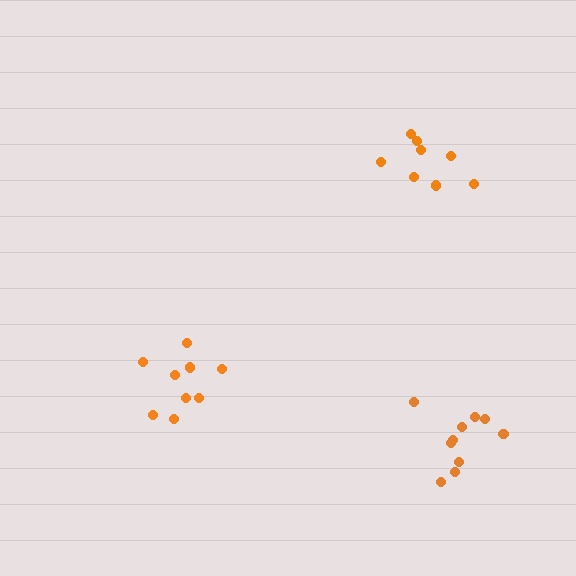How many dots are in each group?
Group 1: 8 dots, Group 2: 9 dots, Group 3: 10 dots (27 total).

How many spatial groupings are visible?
There are 3 spatial groupings.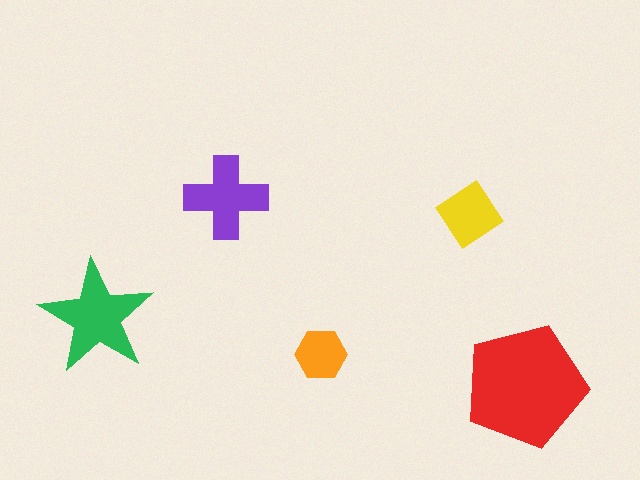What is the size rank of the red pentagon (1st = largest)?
1st.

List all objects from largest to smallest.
The red pentagon, the green star, the purple cross, the yellow diamond, the orange hexagon.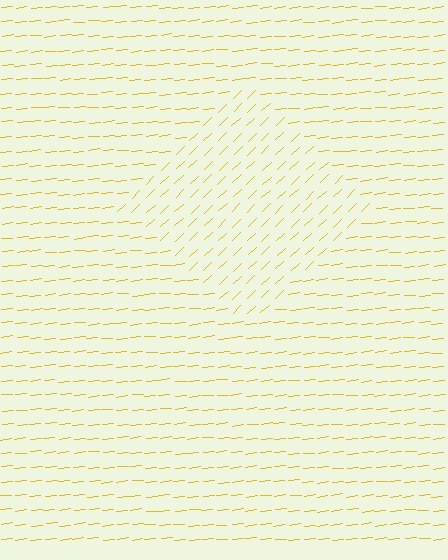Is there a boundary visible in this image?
Yes, there is a texture boundary formed by a change in line orientation.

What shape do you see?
I see a diamond.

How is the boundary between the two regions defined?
The boundary is defined purely by a change in line orientation (approximately 38 degrees difference). All lines are the same color and thickness.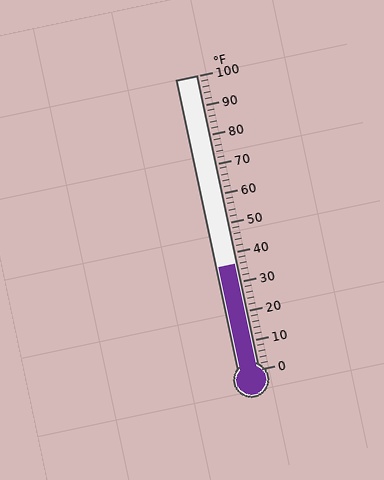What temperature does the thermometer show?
The thermometer shows approximately 36°F.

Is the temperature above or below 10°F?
The temperature is above 10°F.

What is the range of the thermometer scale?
The thermometer scale ranges from 0°F to 100°F.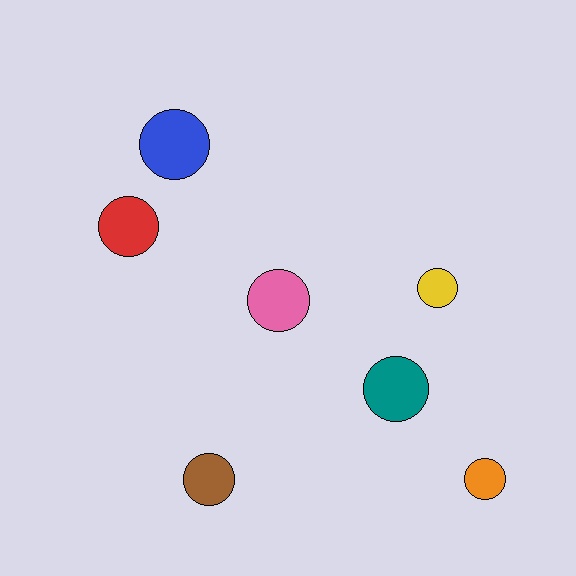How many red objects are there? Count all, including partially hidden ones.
There is 1 red object.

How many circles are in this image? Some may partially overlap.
There are 7 circles.